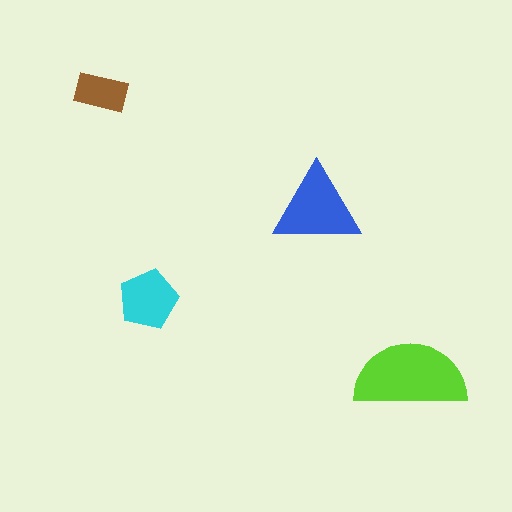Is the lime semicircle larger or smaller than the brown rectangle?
Larger.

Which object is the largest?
The lime semicircle.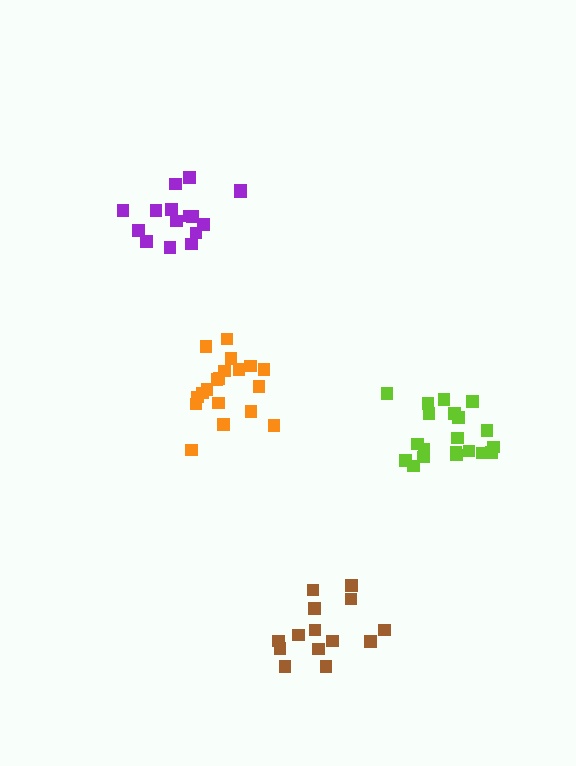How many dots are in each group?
Group 1: 20 dots, Group 2: 14 dots, Group 3: 16 dots, Group 4: 19 dots (69 total).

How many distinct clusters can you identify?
There are 4 distinct clusters.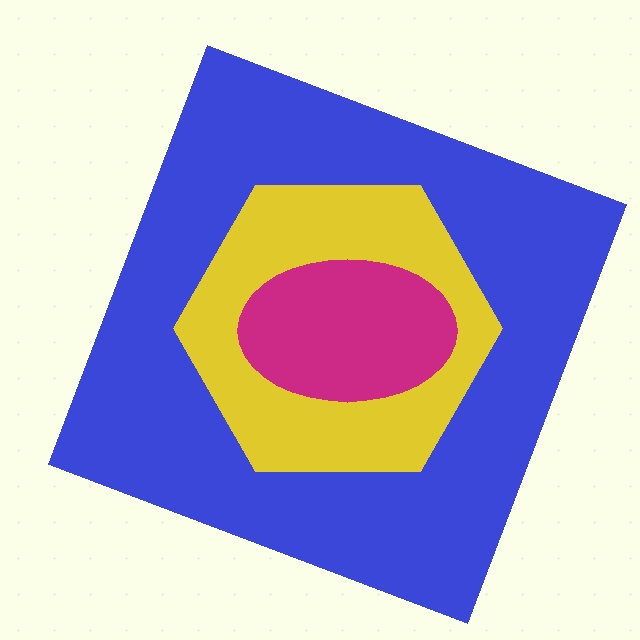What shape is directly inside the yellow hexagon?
The magenta ellipse.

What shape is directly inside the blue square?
The yellow hexagon.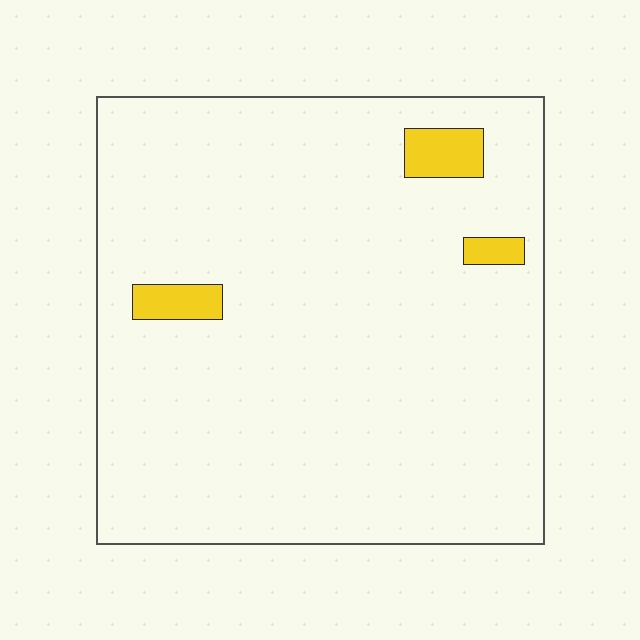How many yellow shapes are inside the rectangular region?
3.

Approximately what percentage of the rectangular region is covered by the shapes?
Approximately 5%.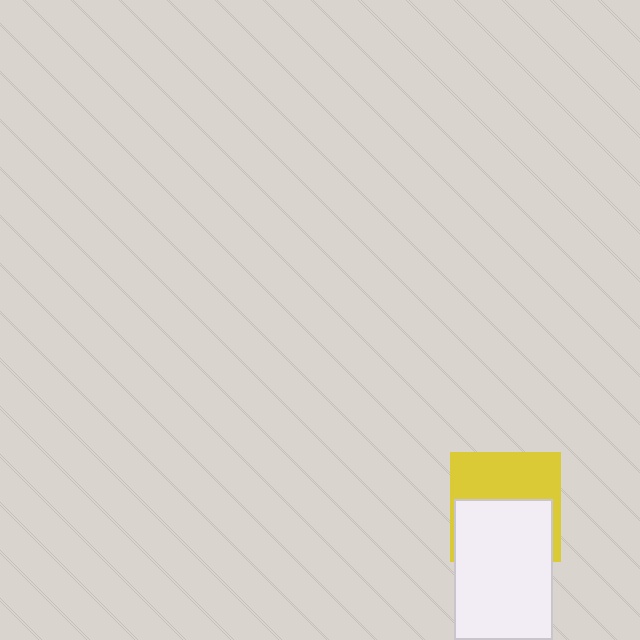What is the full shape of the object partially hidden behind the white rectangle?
The partially hidden object is a yellow square.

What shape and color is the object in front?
The object in front is a white rectangle.